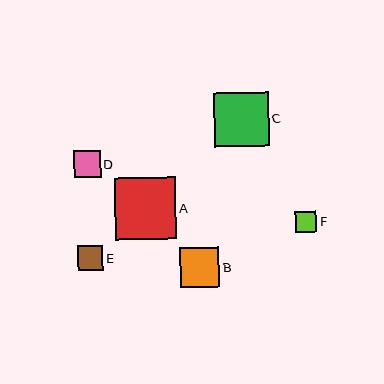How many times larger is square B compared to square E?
Square B is approximately 1.6 times the size of square E.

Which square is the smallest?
Square F is the smallest with a size of approximately 21 pixels.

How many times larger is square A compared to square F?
Square A is approximately 2.9 times the size of square F.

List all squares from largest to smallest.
From largest to smallest: A, C, B, D, E, F.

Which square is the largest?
Square A is the largest with a size of approximately 61 pixels.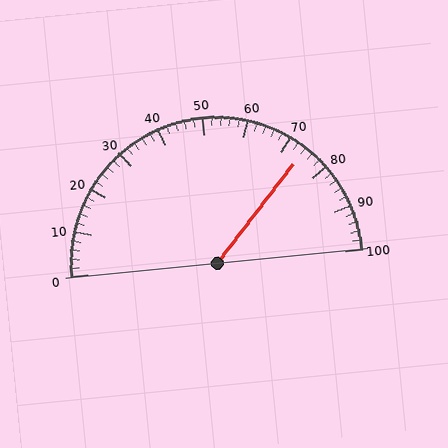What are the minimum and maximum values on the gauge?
The gauge ranges from 0 to 100.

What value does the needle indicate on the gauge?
The needle indicates approximately 74.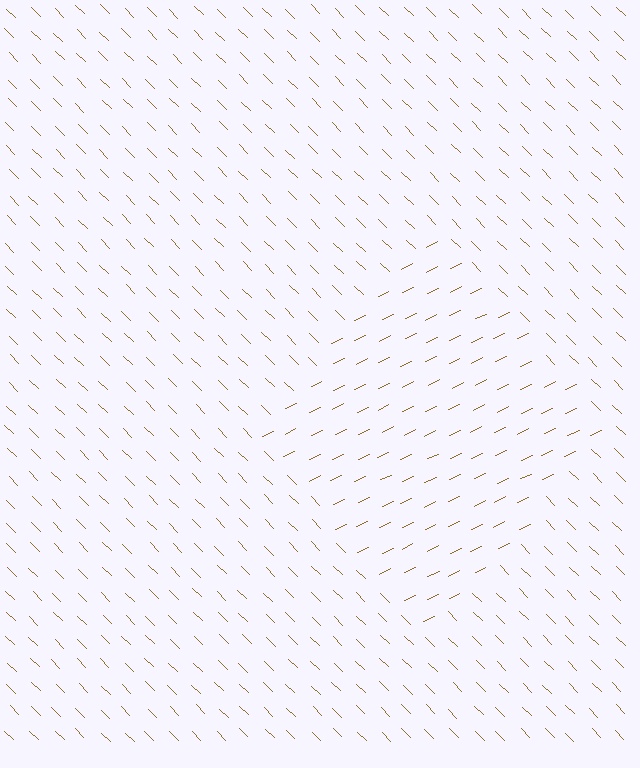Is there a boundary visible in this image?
Yes, there is a texture boundary formed by a change in line orientation.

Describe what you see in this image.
The image is filled with small brown line segments. A diamond region in the image has lines oriented differently from the surrounding lines, creating a visible texture boundary.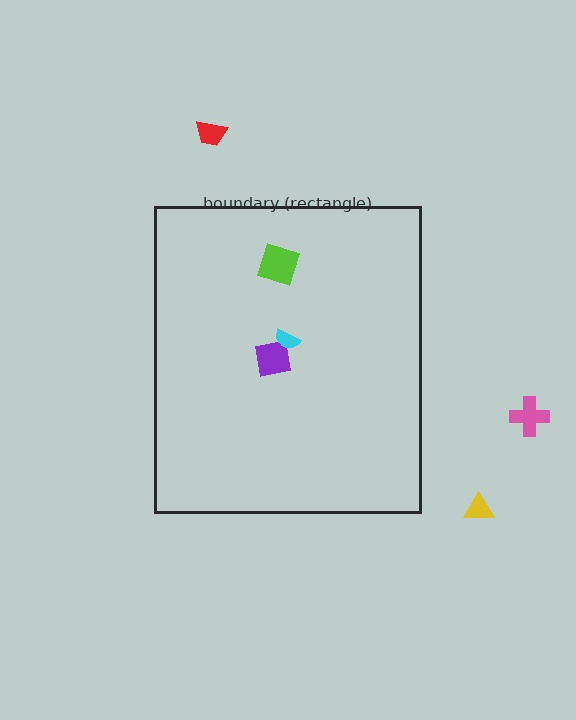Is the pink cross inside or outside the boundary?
Outside.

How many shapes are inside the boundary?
3 inside, 3 outside.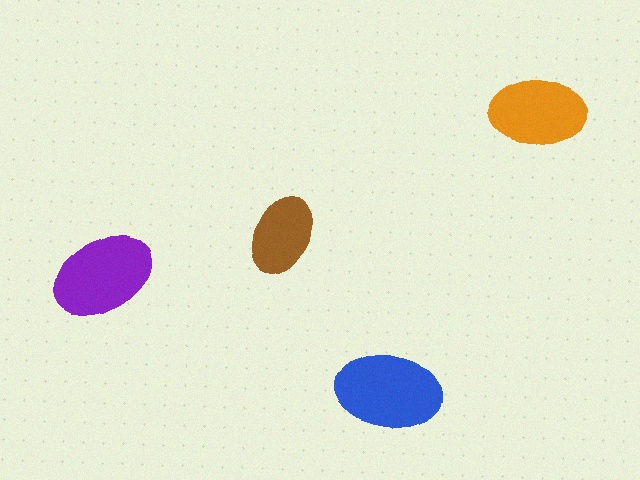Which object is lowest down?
The blue ellipse is bottommost.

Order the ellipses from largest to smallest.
the blue one, the purple one, the orange one, the brown one.